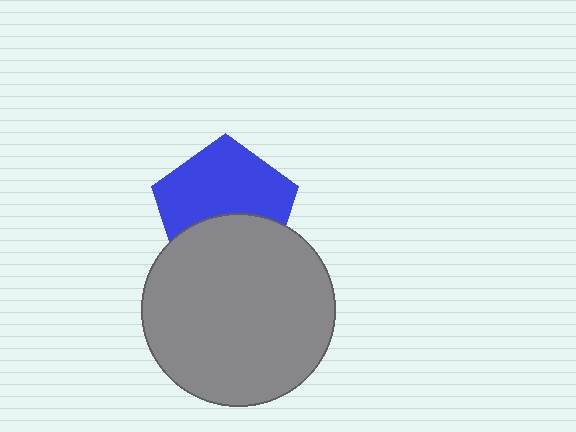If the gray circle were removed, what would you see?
You would see the complete blue pentagon.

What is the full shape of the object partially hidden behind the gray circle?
The partially hidden object is a blue pentagon.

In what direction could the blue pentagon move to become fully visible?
The blue pentagon could move up. That would shift it out from behind the gray circle entirely.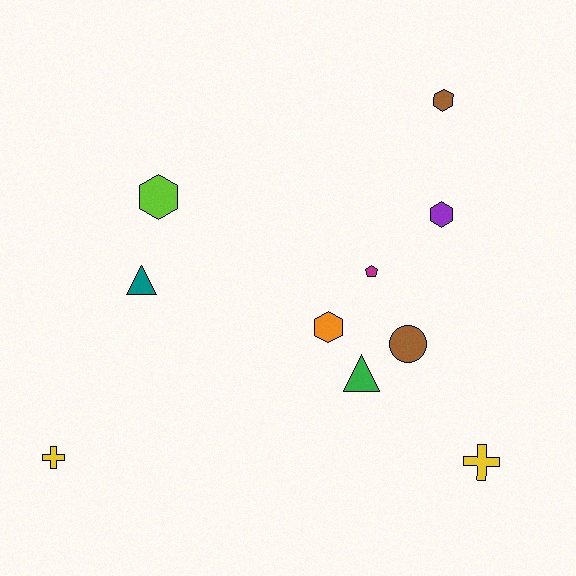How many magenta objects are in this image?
There is 1 magenta object.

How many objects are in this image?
There are 10 objects.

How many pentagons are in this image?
There is 1 pentagon.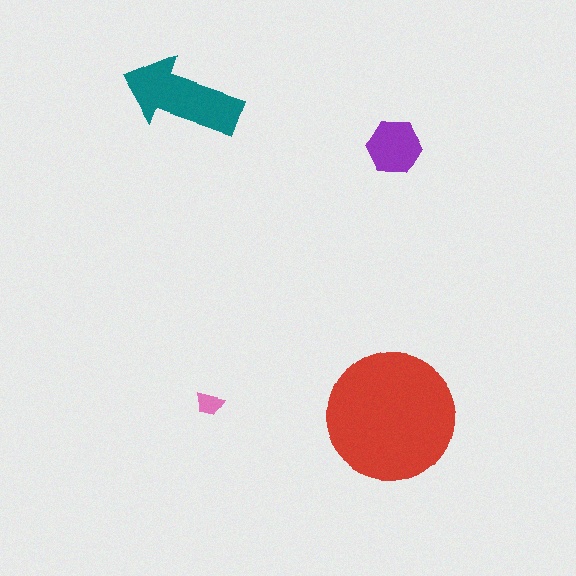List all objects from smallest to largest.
The pink trapezoid, the purple hexagon, the teal arrow, the red circle.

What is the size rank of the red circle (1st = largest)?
1st.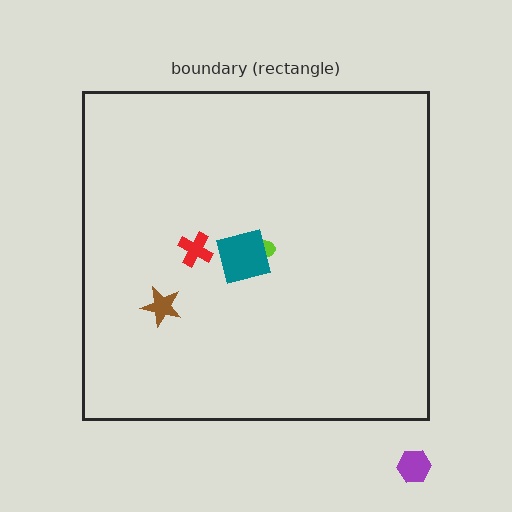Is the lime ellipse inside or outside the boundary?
Inside.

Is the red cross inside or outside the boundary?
Inside.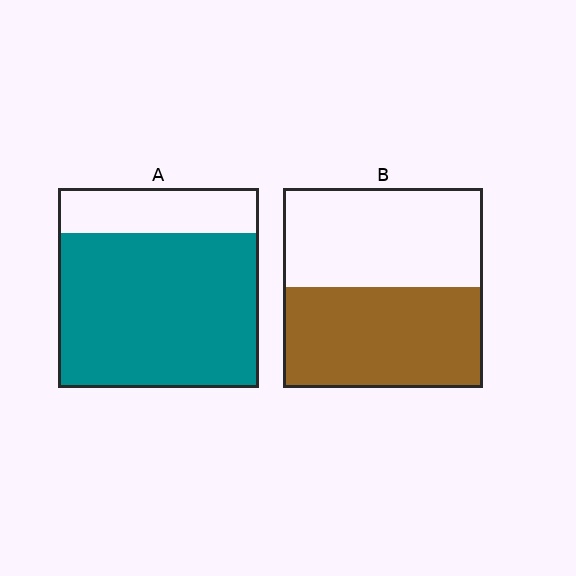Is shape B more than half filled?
Roughly half.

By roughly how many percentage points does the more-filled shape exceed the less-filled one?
By roughly 25 percentage points (A over B).